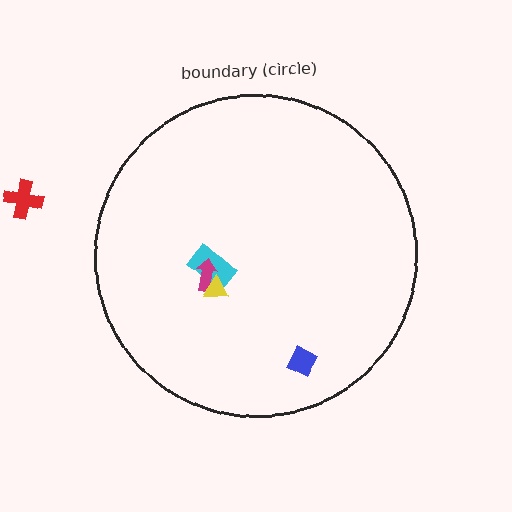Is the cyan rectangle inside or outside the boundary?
Inside.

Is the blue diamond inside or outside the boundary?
Inside.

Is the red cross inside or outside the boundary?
Outside.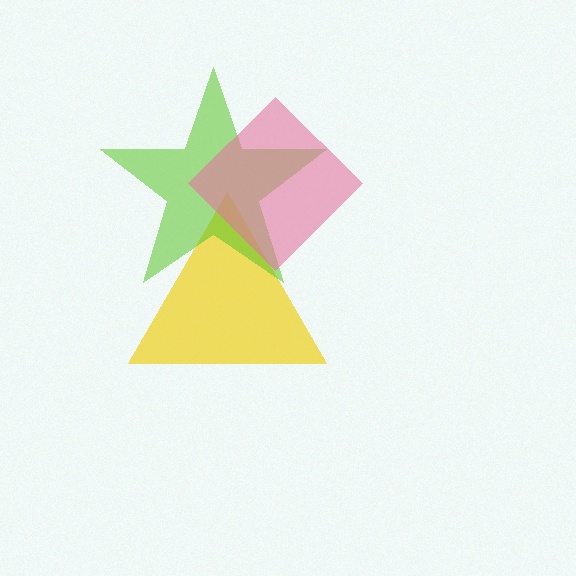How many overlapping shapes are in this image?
There are 3 overlapping shapes in the image.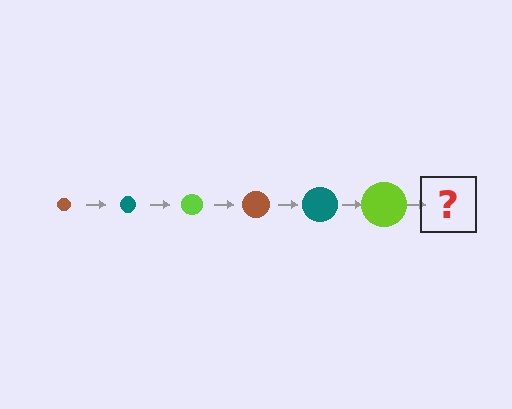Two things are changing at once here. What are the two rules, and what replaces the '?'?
The two rules are that the circle grows larger each step and the color cycles through brown, teal, and lime. The '?' should be a brown circle, larger than the previous one.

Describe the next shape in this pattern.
It should be a brown circle, larger than the previous one.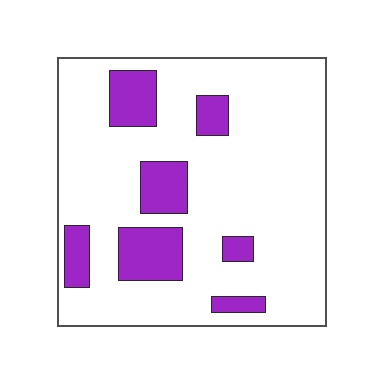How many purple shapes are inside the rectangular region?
7.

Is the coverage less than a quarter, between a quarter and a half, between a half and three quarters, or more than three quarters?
Less than a quarter.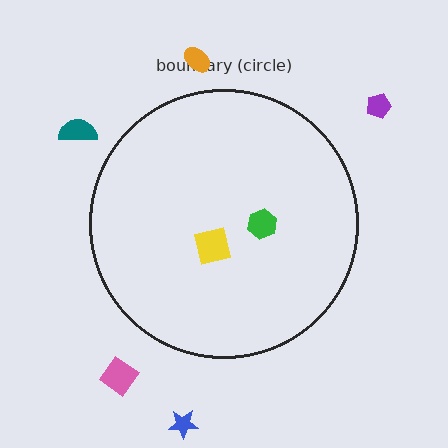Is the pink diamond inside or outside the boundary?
Outside.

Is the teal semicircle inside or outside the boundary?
Outside.